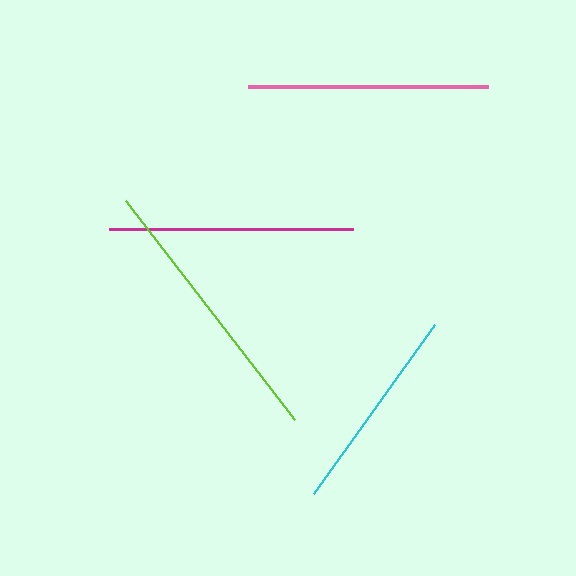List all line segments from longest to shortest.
From longest to shortest: lime, magenta, pink, cyan.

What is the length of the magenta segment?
The magenta segment is approximately 244 pixels long.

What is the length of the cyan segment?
The cyan segment is approximately 208 pixels long.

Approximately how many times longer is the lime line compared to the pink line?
The lime line is approximately 1.2 times the length of the pink line.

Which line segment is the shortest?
The cyan line is the shortest at approximately 208 pixels.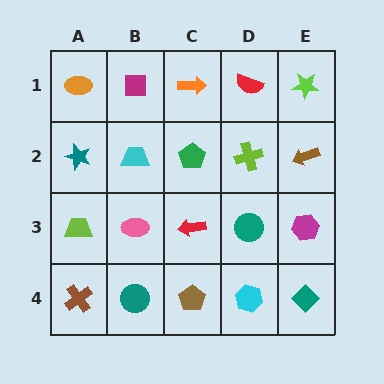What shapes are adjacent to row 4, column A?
A lime trapezoid (row 3, column A), a teal circle (row 4, column B).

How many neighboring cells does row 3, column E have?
3.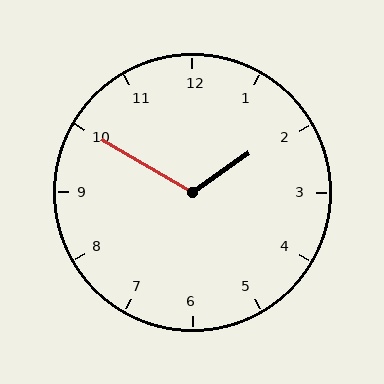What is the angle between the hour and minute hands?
Approximately 115 degrees.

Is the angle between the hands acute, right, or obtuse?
It is obtuse.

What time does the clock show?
1:50.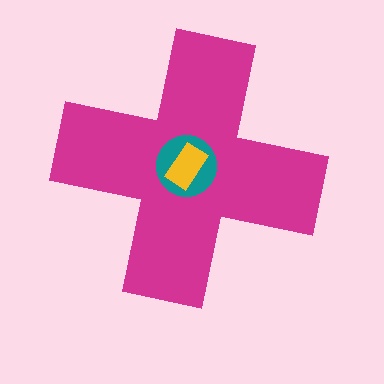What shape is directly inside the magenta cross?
The teal circle.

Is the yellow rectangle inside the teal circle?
Yes.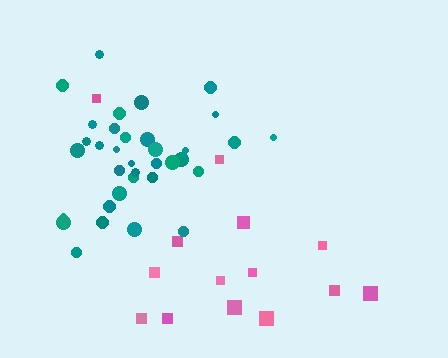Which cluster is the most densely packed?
Teal.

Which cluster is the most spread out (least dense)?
Pink.